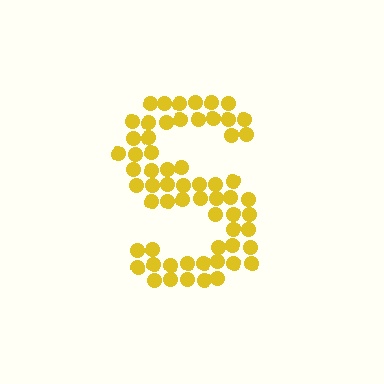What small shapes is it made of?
It is made of small circles.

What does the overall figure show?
The overall figure shows the letter S.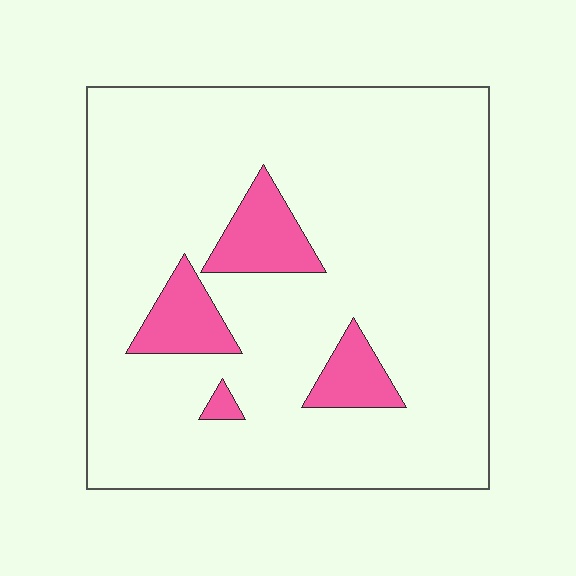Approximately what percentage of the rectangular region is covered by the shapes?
Approximately 10%.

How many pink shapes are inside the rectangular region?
4.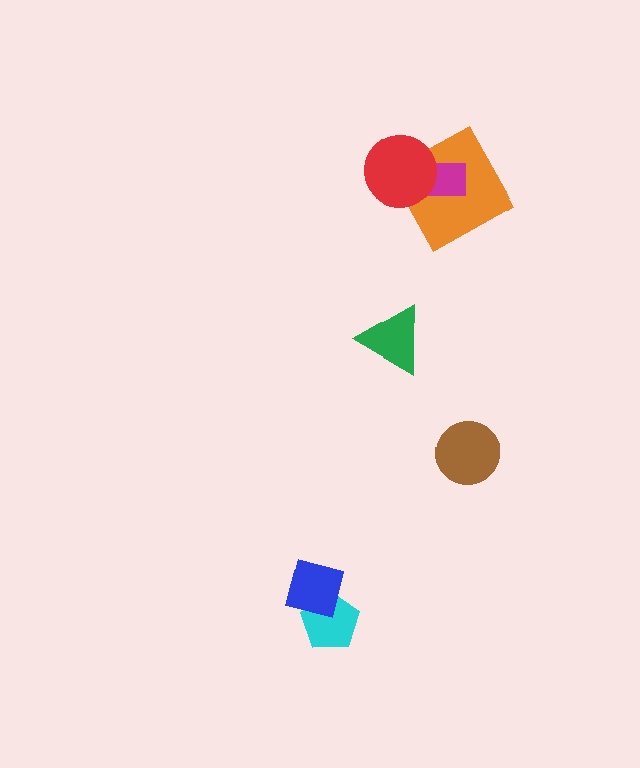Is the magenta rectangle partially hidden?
Yes, it is partially covered by another shape.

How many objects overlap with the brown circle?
0 objects overlap with the brown circle.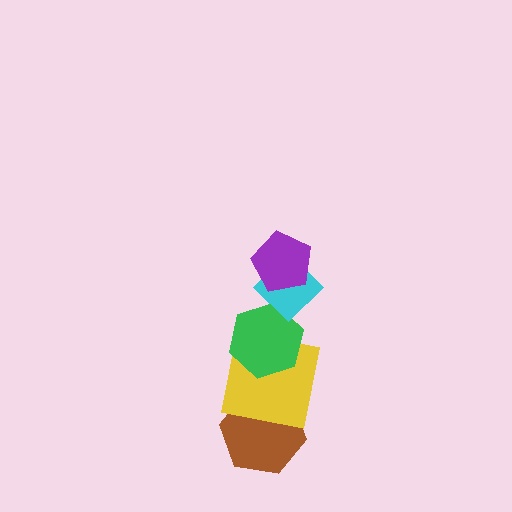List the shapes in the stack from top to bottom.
From top to bottom: the purple pentagon, the cyan diamond, the green hexagon, the yellow square, the brown hexagon.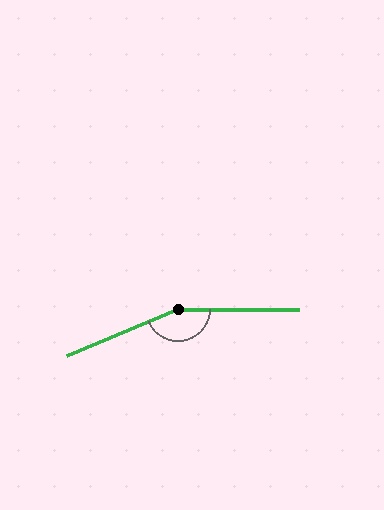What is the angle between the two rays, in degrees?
Approximately 157 degrees.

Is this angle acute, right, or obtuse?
It is obtuse.